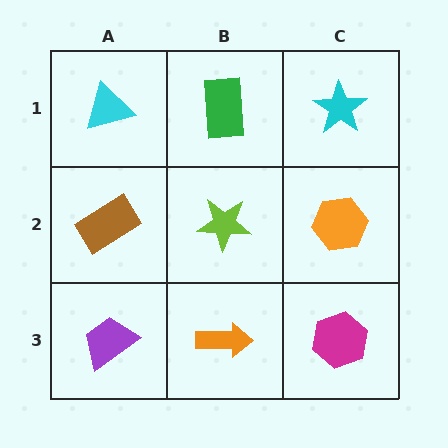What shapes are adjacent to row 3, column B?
A lime star (row 2, column B), a purple trapezoid (row 3, column A), a magenta hexagon (row 3, column C).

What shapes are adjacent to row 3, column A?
A brown rectangle (row 2, column A), an orange arrow (row 3, column B).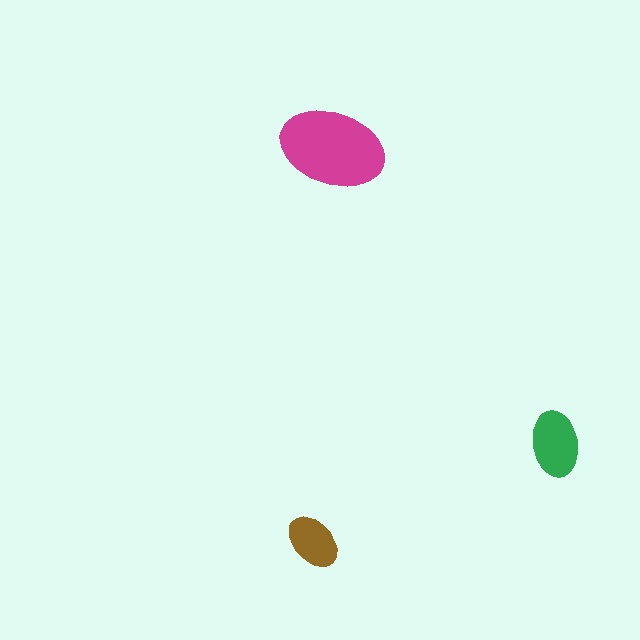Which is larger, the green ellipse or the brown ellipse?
The green one.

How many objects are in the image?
There are 3 objects in the image.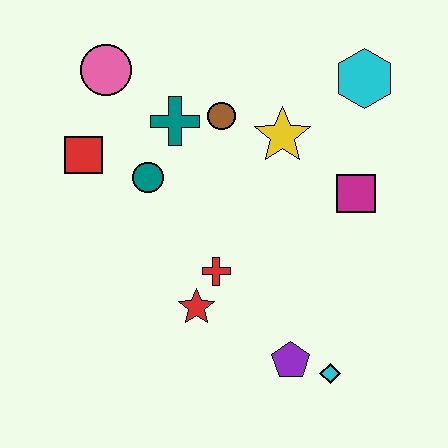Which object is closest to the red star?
The red cross is closest to the red star.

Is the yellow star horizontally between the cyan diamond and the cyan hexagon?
No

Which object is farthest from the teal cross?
The cyan diamond is farthest from the teal cross.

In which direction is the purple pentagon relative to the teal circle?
The purple pentagon is below the teal circle.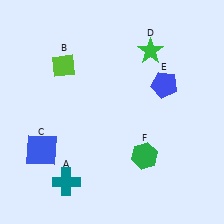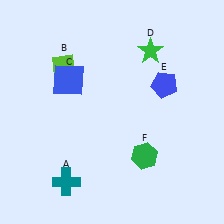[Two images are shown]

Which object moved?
The blue square (C) moved up.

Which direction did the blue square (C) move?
The blue square (C) moved up.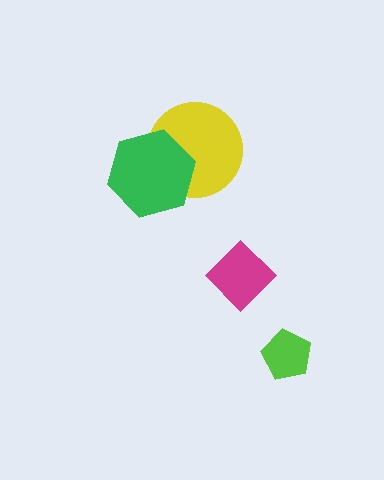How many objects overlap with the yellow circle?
1 object overlaps with the yellow circle.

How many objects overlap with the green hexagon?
1 object overlaps with the green hexagon.